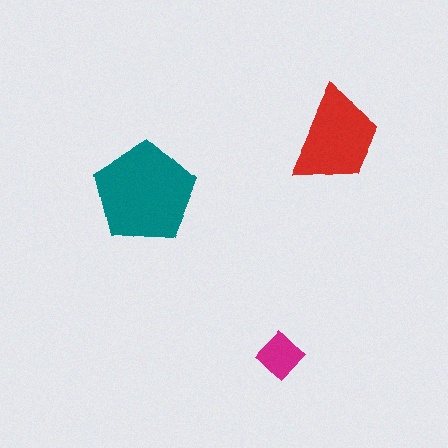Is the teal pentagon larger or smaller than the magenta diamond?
Larger.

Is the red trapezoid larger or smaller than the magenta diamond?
Larger.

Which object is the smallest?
The magenta diamond.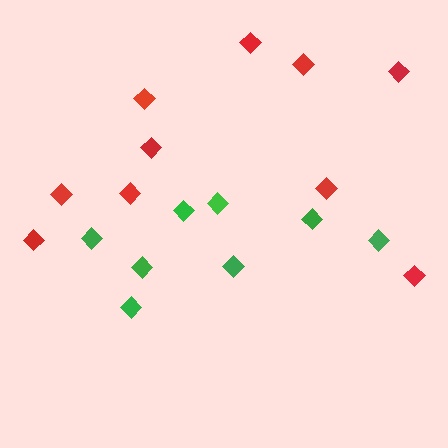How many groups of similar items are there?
There are 2 groups: one group of red diamonds (10) and one group of green diamonds (8).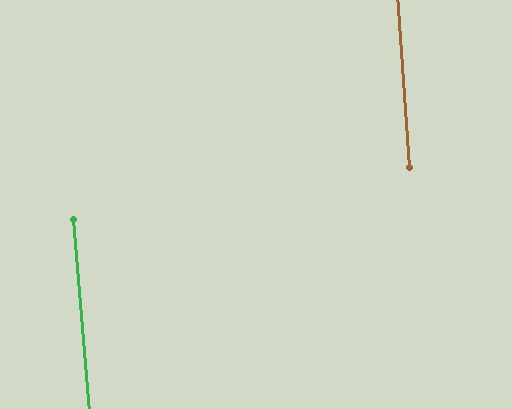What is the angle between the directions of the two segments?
Approximately 1 degree.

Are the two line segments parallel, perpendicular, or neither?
Parallel — their directions differ by only 0.8°.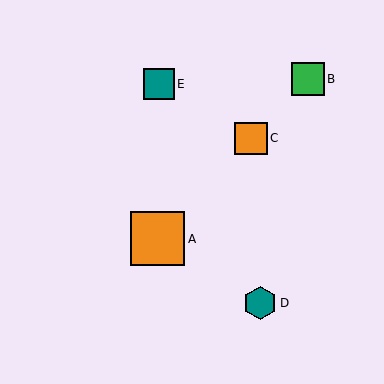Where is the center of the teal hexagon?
The center of the teal hexagon is at (260, 303).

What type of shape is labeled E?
Shape E is a teal square.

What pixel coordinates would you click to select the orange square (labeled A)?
Click at (158, 239) to select the orange square A.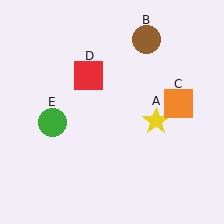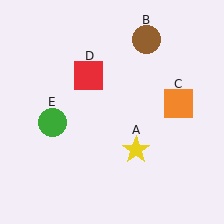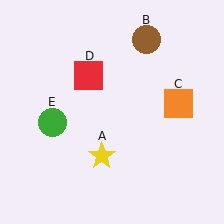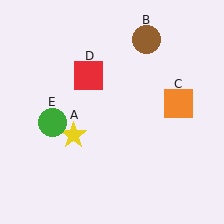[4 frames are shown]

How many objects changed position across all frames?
1 object changed position: yellow star (object A).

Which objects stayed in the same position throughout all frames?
Brown circle (object B) and orange square (object C) and red square (object D) and green circle (object E) remained stationary.